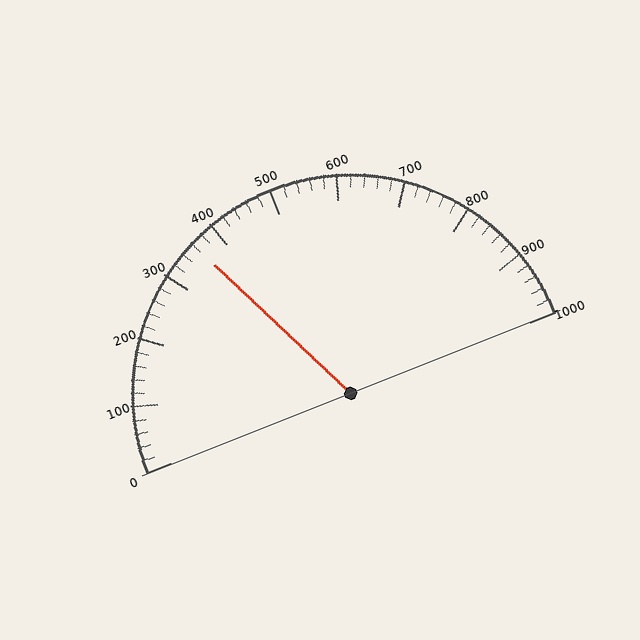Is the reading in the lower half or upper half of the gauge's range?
The reading is in the lower half of the range (0 to 1000).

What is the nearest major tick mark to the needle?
The nearest major tick mark is 400.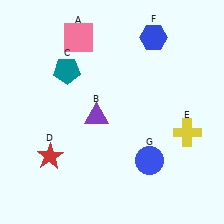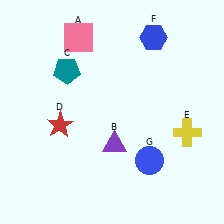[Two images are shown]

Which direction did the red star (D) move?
The red star (D) moved up.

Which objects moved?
The objects that moved are: the purple triangle (B), the red star (D).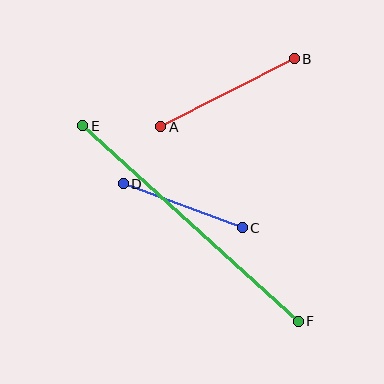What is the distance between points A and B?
The distance is approximately 150 pixels.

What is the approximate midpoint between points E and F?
The midpoint is at approximately (190, 224) pixels.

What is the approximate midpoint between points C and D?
The midpoint is at approximately (183, 206) pixels.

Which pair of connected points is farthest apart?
Points E and F are farthest apart.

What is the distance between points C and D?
The distance is approximately 127 pixels.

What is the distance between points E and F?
The distance is approximately 291 pixels.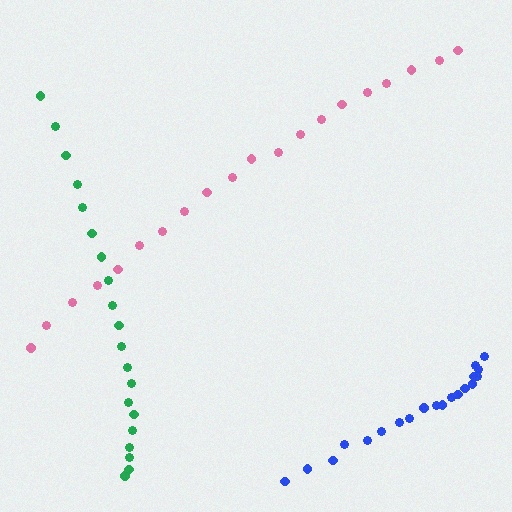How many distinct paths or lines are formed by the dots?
There are 3 distinct paths.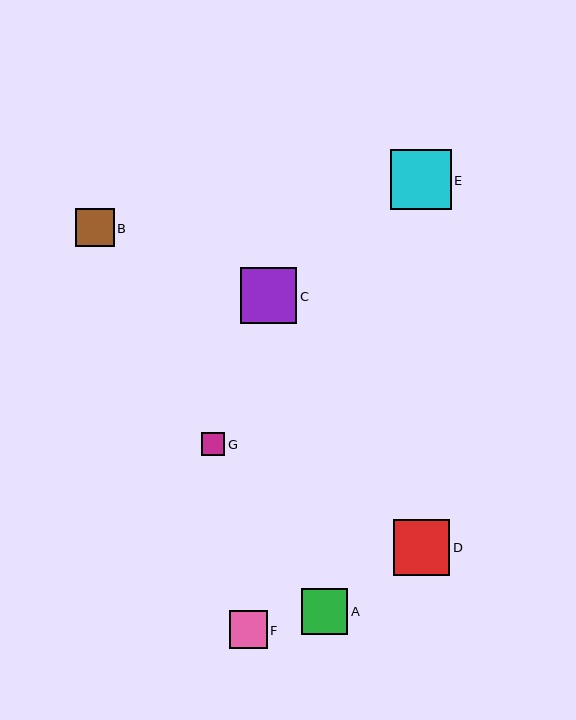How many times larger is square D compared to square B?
Square D is approximately 1.5 times the size of square B.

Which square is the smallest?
Square G is the smallest with a size of approximately 23 pixels.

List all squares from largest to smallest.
From largest to smallest: E, D, C, A, B, F, G.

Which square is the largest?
Square E is the largest with a size of approximately 61 pixels.